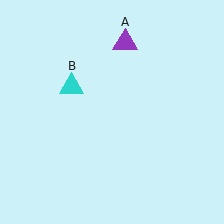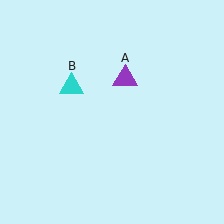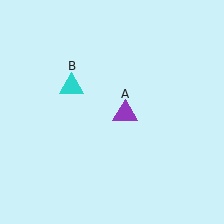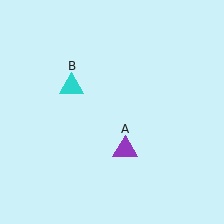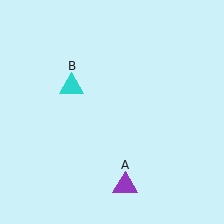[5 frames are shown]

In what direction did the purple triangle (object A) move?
The purple triangle (object A) moved down.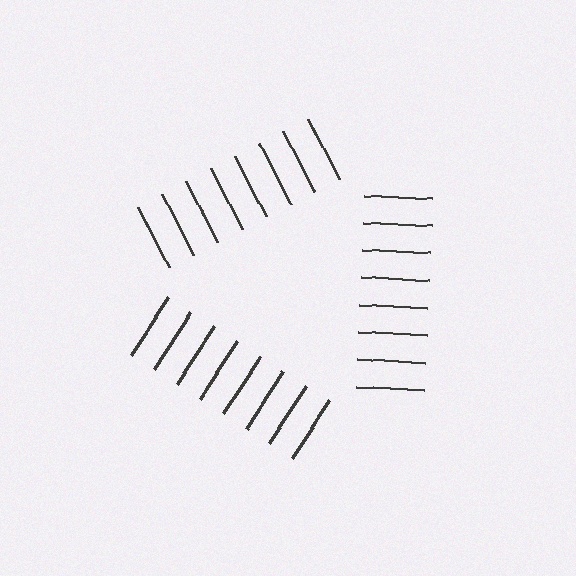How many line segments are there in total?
24 — 8 along each of the 3 edges.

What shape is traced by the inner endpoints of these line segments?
An illusory triangle — the line segments terminate on its edges but no continuous stroke is drawn.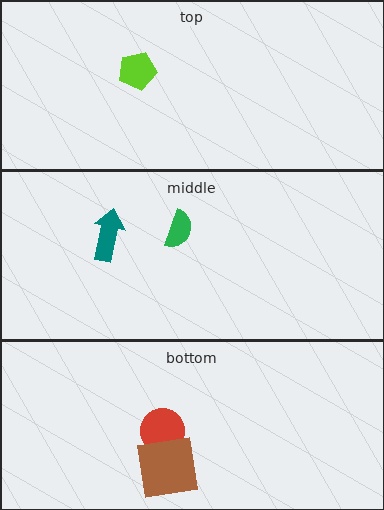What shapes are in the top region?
The lime pentagon.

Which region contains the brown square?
The bottom region.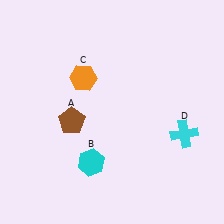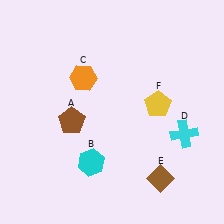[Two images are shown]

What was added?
A brown diamond (E), a yellow pentagon (F) were added in Image 2.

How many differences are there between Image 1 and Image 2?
There are 2 differences between the two images.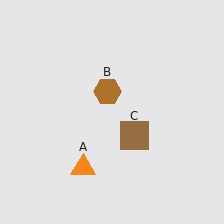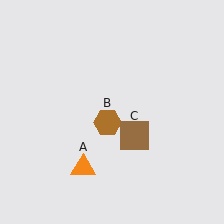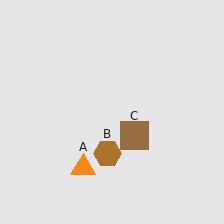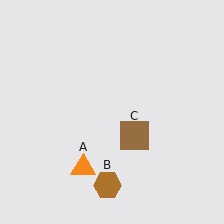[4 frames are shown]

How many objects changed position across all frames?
1 object changed position: brown hexagon (object B).